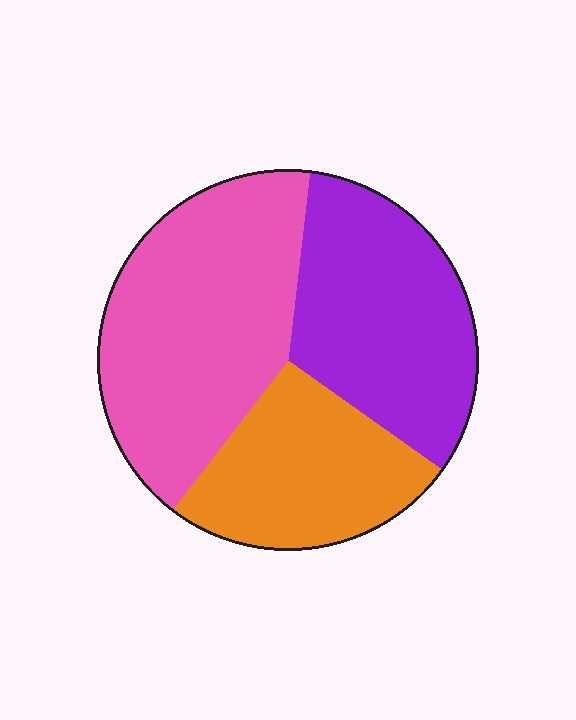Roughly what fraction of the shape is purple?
Purple covers 33% of the shape.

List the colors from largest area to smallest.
From largest to smallest: pink, purple, orange.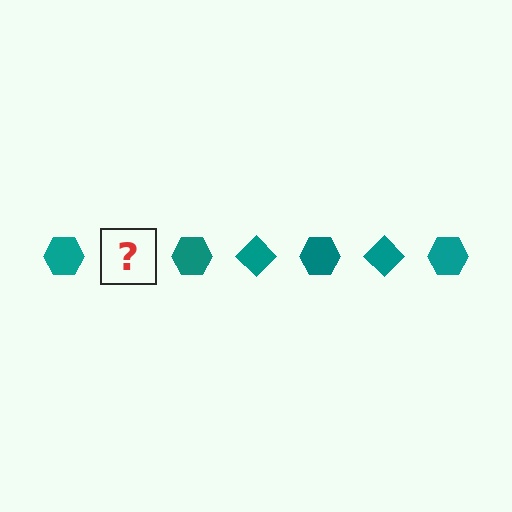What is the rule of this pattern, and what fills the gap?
The rule is that the pattern cycles through hexagon, diamond shapes in teal. The gap should be filled with a teal diamond.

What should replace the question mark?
The question mark should be replaced with a teal diamond.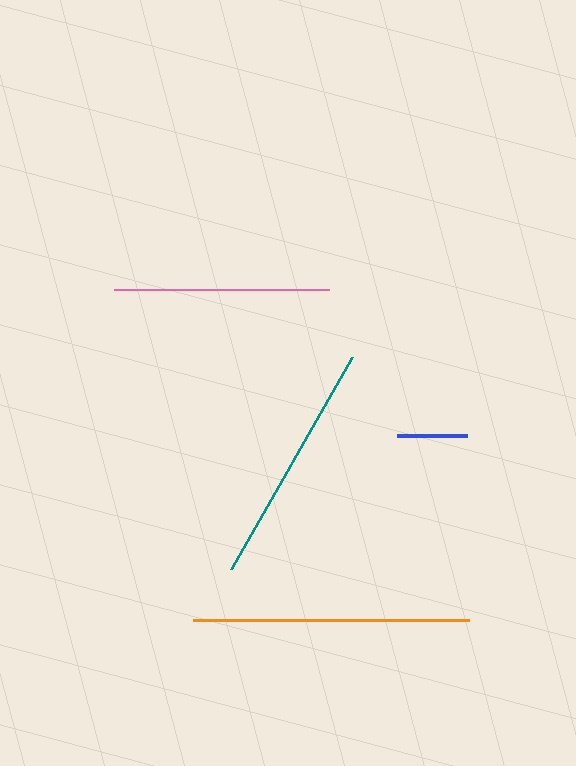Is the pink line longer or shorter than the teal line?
The teal line is longer than the pink line.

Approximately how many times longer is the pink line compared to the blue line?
The pink line is approximately 3.1 times the length of the blue line.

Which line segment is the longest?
The orange line is the longest at approximately 276 pixels.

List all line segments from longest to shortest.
From longest to shortest: orange, teal, pink, blue.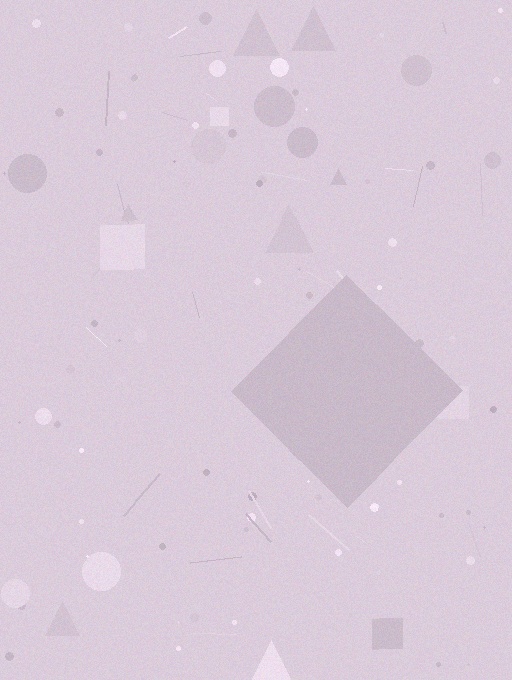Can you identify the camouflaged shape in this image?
The camouflaged shape is a diamond.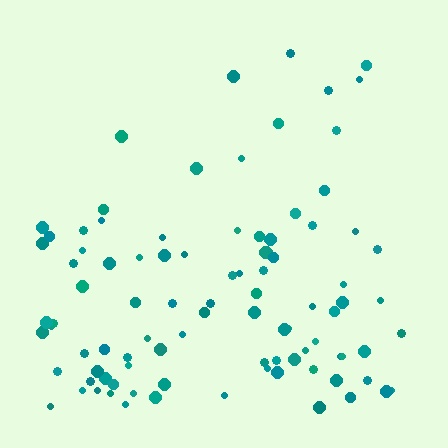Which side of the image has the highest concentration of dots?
The bottom.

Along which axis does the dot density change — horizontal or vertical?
Vertical.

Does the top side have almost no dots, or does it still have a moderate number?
Still a moderate number, just noticeably fewer than the bottom.